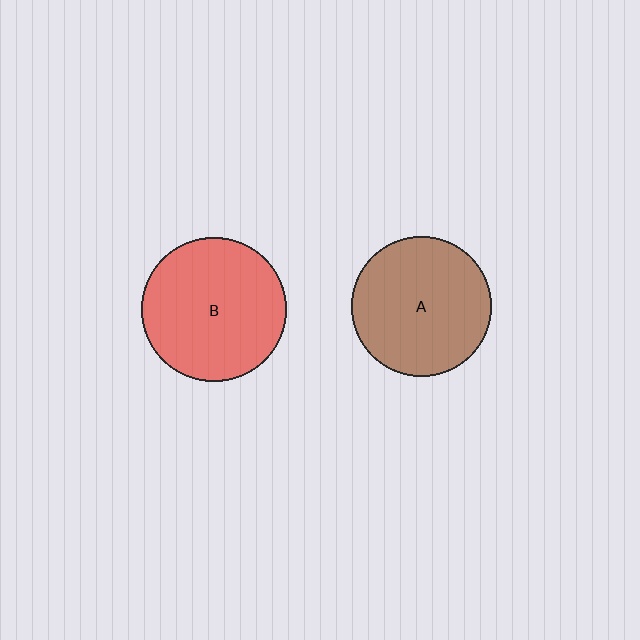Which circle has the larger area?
Circle B (red).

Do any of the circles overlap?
No, none of the circles overlap.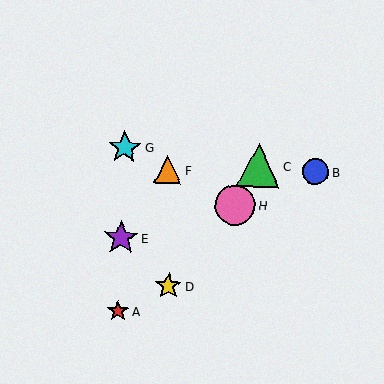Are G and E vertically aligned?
Yes, both are at x≈125.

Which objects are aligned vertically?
Objects A, E, G are aligned vertically.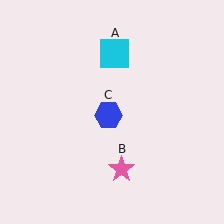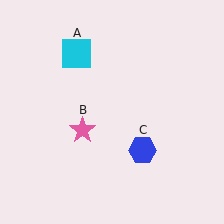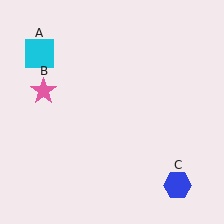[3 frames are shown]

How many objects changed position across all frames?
3 objects changed position: cyan square (object A), pink star (object B), blue hexagon (object C).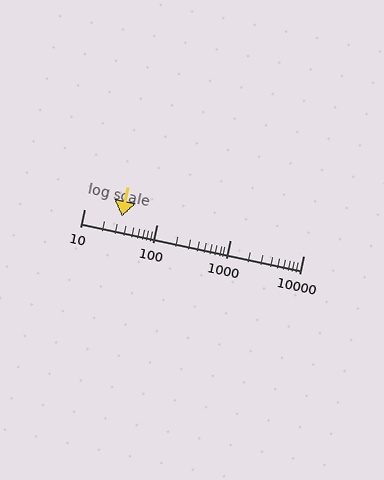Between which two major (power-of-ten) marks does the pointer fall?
The pointer is between 10 and 100.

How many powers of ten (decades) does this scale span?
The scale spans 3 decades, from 10 to 10000.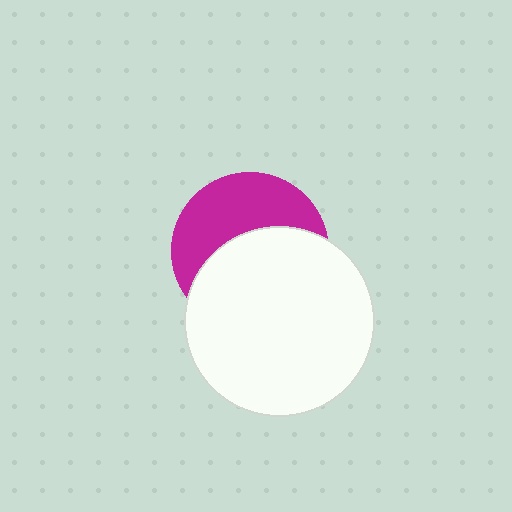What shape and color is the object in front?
The object in front is a white circle.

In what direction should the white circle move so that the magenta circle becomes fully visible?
The white circle should move down. That is the shortest direction to clear the overlap and leave the magenta circle fully visible.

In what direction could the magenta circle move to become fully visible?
The magenta circle could move up. That would shift it out from behind the white circle entirely.